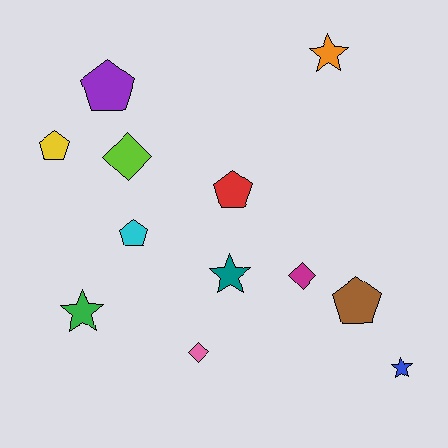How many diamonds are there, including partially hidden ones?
There are 3 diamonds.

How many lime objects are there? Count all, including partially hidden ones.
There is 1 lime object.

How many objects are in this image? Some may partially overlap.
There are 12 objects.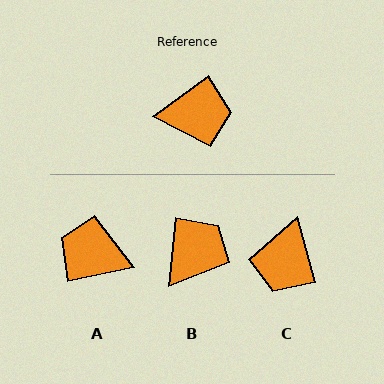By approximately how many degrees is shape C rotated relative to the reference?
Approximately 111 degrees clockwise.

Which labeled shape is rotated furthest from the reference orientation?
A, about 155 degrees away.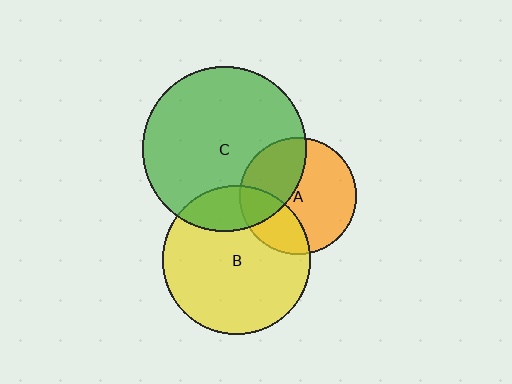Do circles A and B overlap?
Yes.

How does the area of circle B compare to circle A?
Approximately 1.6 times.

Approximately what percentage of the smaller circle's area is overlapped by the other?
Approximately 30%.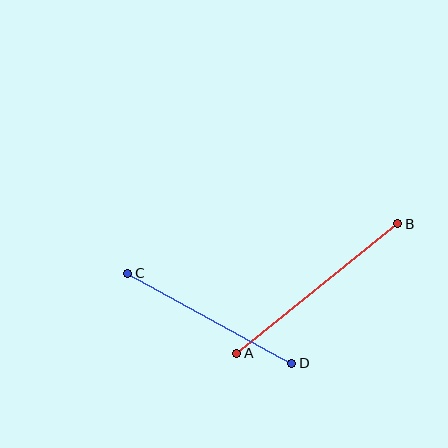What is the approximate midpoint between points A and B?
The midpoint is at approximately (317, 288) pixels.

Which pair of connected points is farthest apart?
Points A and B are farthest apart.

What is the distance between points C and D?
The distance is approximately 187 pixels.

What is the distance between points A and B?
The distance is approximately 206 pixels.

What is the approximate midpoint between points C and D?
The midpoint is at approximately (210, 318) pixels.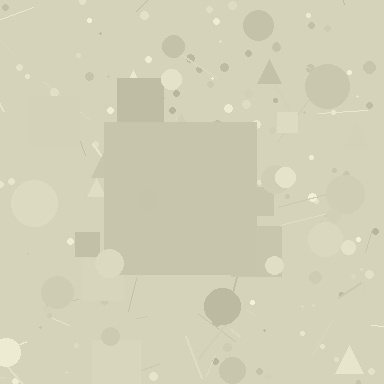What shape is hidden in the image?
A square is hidden in the image.